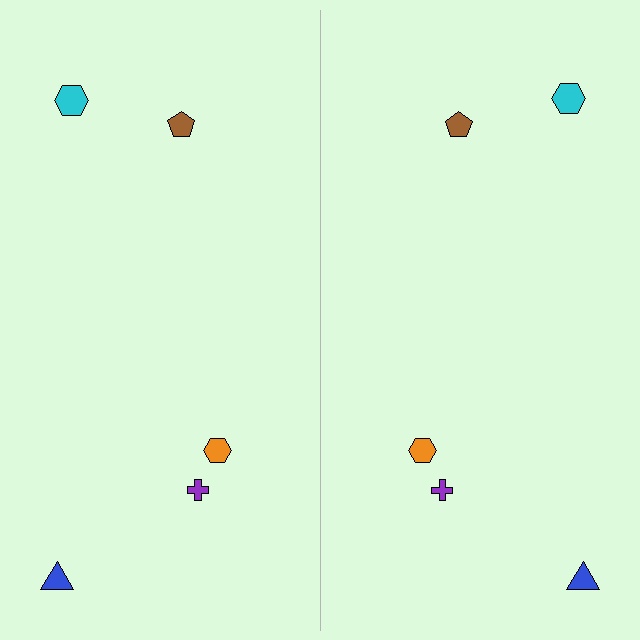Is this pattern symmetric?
Yes, this pattern has bilateral (reflection) symmetry.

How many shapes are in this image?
There are 10 shapes in this image.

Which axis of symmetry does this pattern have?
The pattern has a vertical axis of symmetry running through the center of the image.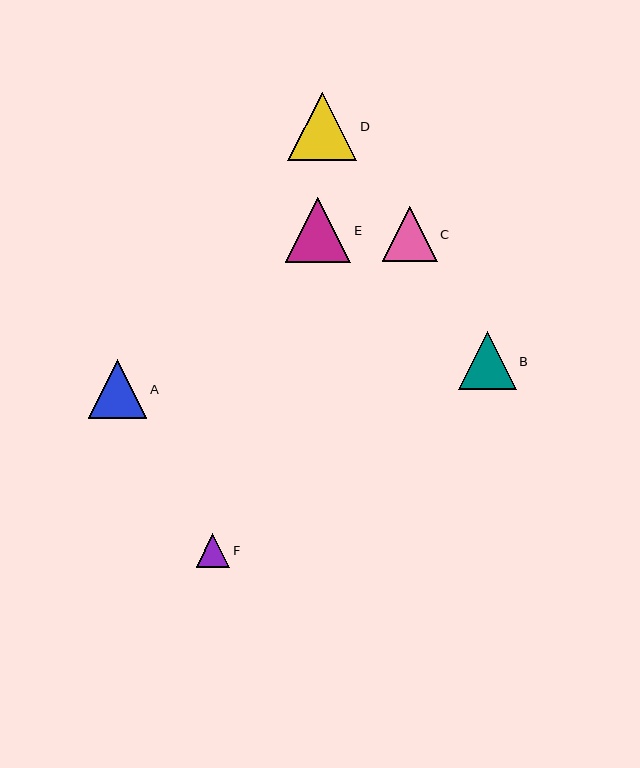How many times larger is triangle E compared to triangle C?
Triangle E is approximately 1.2 times the size of triangle C.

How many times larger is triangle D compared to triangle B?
Triangle D is approximately 1.2 times the size of triangle B.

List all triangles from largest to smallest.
From largest to smallest: D, E, A, B, C, F.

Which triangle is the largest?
Triangle D is the largest with a size of approximately 69 pixels.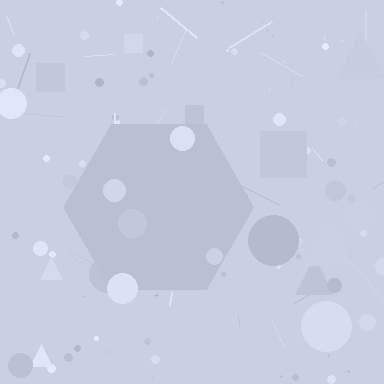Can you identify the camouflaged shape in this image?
The camouflaged shape is a hexagon.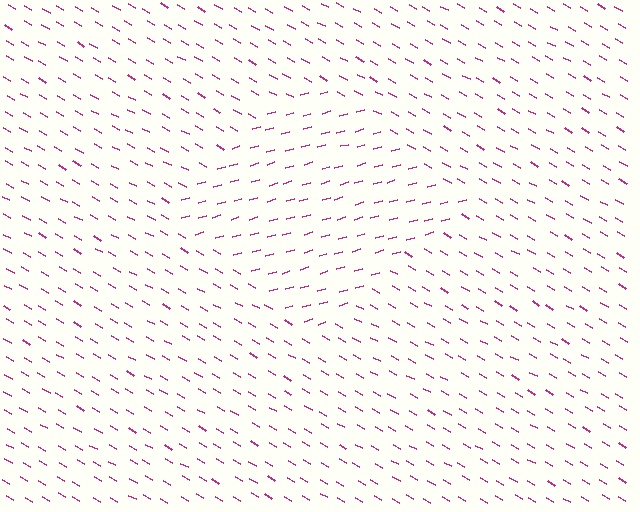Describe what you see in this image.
The image is filled with small magenta line segments. A diamond region in the image has lines oriented differently from the surrounding lines, creating a visible texture boundary.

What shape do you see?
I see a diamond.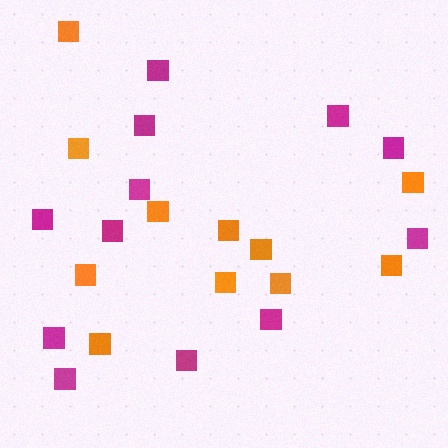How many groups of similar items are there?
There are 2 groups: one group of magenta squares (12) and one group of orange squares (11).